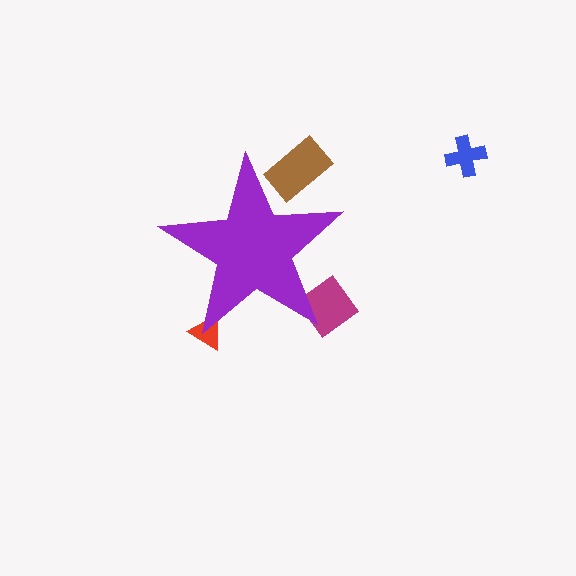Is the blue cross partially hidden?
No, the blue cross is fully visible.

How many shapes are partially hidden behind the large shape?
3 shapes are partially hidden.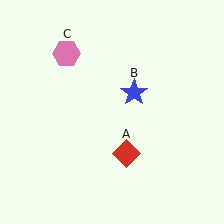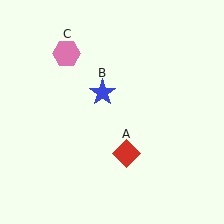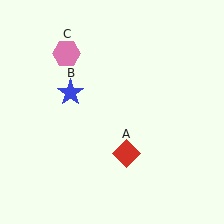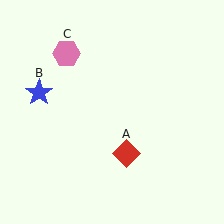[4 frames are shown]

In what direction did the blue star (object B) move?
The blue star (object B) moved left.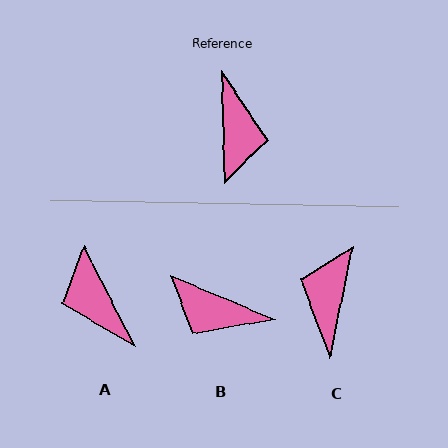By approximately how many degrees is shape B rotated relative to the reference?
Approximately 114 degrees clockwise.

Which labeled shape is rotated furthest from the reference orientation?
C, about 167 degrees away.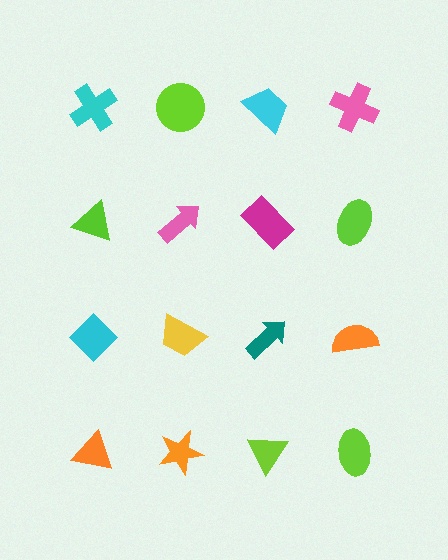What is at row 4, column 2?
An orange star.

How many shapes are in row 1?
4 shapes.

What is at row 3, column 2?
A yellow trapezoid.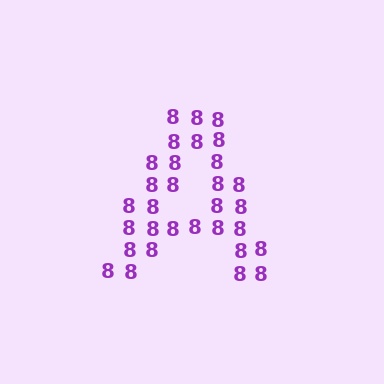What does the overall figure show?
The overall figure shows the letter A.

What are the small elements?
The small elements are digit 8's.